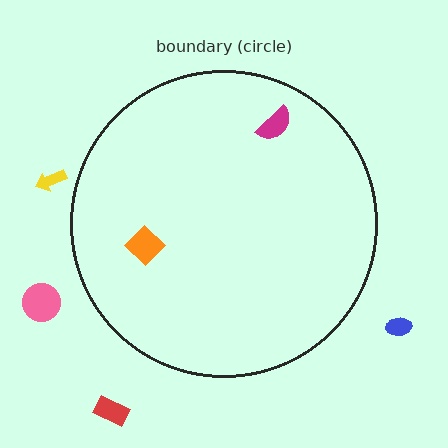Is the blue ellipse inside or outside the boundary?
Outside.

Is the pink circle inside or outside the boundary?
Outside.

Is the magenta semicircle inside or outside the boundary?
Inside.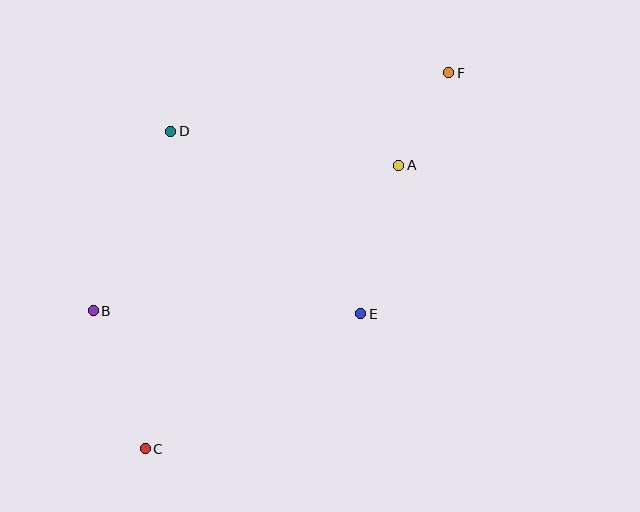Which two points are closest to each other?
Points A and F are closest to each other.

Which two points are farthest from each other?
Points C and F are farthest from each other.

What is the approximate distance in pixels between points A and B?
The distance between A and B is approximately 338 pixels.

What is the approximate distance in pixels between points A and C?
The distance between A and C is approximately 380 pixels.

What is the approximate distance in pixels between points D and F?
The distance between D and F is approximately 284 pixels.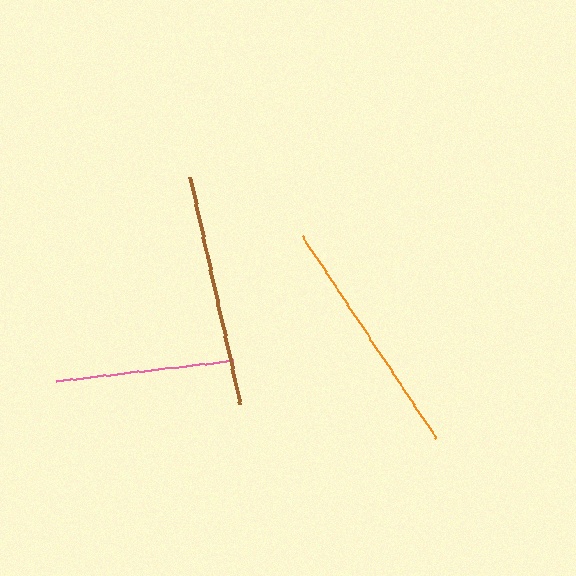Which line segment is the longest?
The orange line is the longest at approximately 242 pixels.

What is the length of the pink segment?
The pink segment is approximately 178 pixels long.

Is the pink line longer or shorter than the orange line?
The orange line is longer than the pink line.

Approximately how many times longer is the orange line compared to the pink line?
The orange line is approximately 1.4 times the length of the pink line.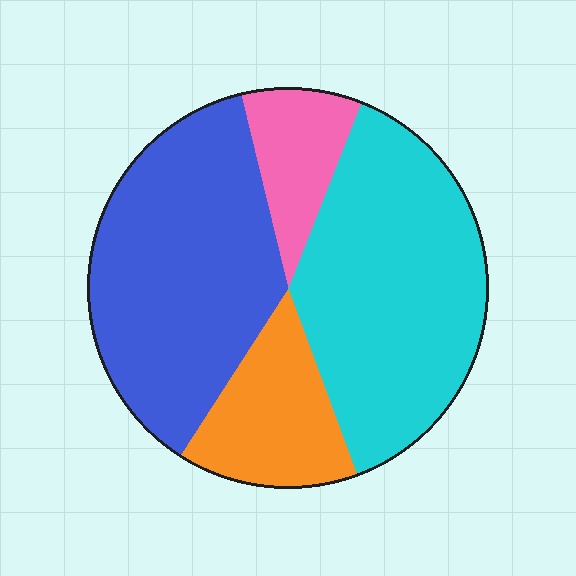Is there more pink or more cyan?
Cyan.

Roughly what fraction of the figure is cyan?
Cyan takes up between a third and a half of the figure.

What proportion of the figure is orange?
Orange takes up less than a quarter of the figure.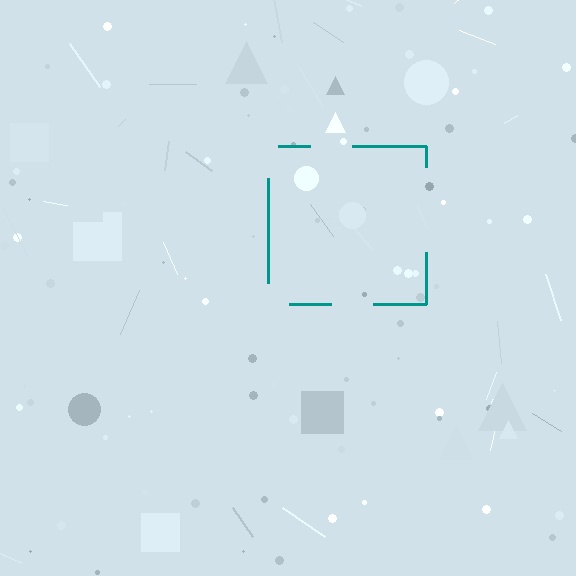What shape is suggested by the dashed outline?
The dashed outline suggests a square.